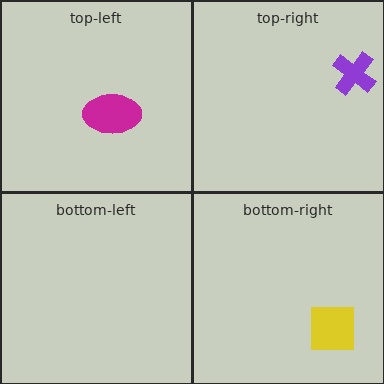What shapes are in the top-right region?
The purple cross.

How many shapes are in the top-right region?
1.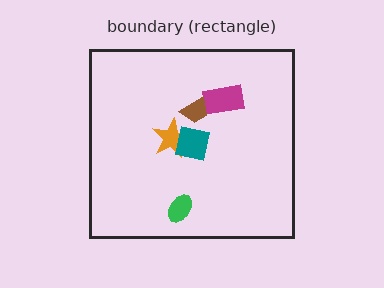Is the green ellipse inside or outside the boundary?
Inside.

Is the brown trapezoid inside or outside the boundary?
Inside.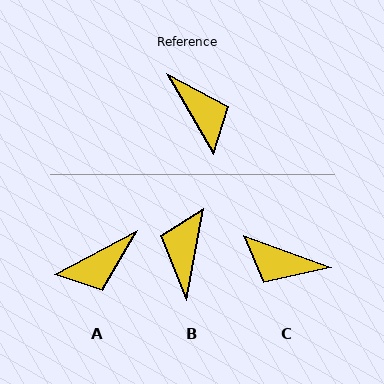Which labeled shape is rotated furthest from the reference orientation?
C, about 140 degrees away.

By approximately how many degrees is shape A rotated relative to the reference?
Approximately 92 degrees clockwise.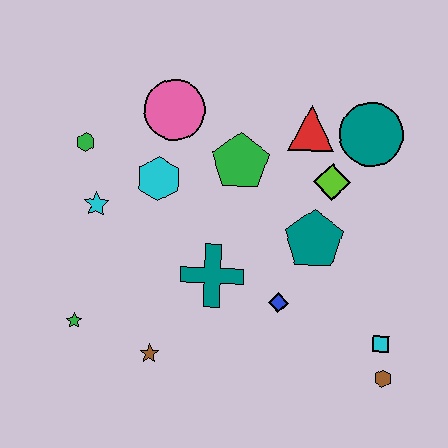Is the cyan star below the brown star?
No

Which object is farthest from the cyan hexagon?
The brown hexagon is farthest from the cyan hexagon.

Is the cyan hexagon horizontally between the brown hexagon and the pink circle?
No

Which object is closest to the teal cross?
The blue diamond is closest to the teal cross.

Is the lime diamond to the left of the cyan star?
No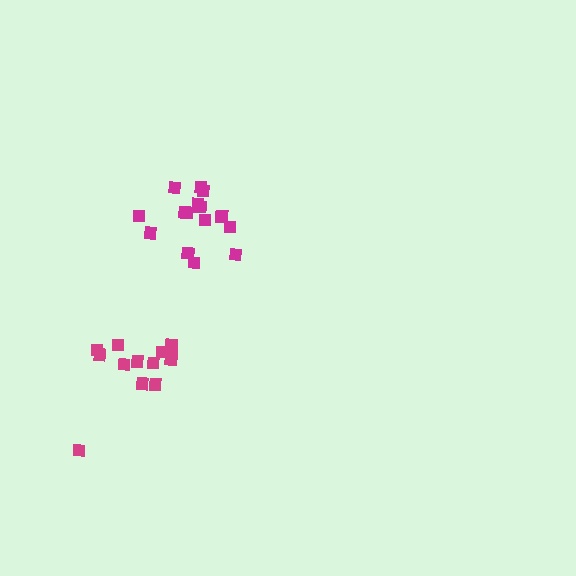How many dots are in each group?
Group 1: 13 dots, Group 2: 15 dots (28 total).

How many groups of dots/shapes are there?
There are 2 groups.